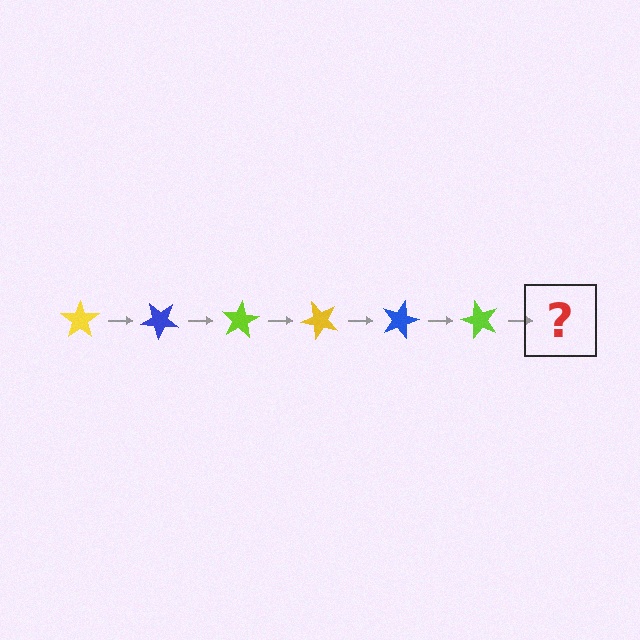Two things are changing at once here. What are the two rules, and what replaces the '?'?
The two rules are that it rotates 40 degrees each step and the color cycles through yellow, blue, and lime. The '?' should be a yellow star, rotated 240 degrees from the start.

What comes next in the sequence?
The next element should be a yellow star, rotated 240 degrees from the start.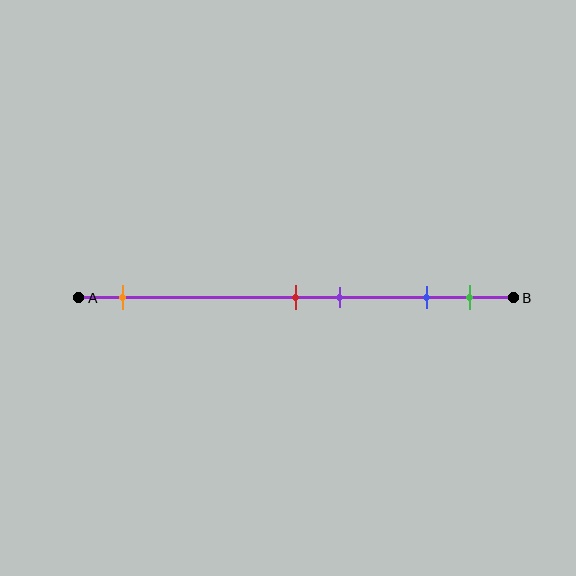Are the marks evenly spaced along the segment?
No, the marks are not evenly spaced.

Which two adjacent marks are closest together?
The red and purple marks are the closest adjacent pair.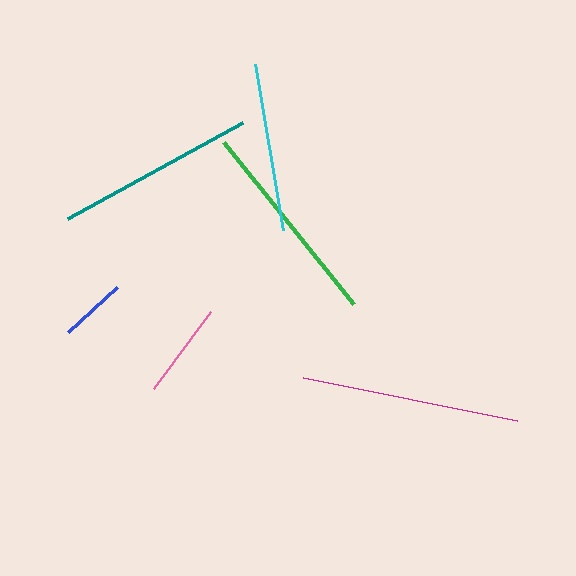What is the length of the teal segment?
The teal segment is approximately 200 pixels long.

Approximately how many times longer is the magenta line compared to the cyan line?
The magenta line is approximately 1.3 times the length of the cyan line.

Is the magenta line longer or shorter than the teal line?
The magenta line is longer than the teal line.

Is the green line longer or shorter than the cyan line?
The green line is longer than the cyan line.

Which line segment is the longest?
The magenta line is the longest at approximately 218 pixels.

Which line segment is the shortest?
The blue line is the shortest at approximately 67 pixels.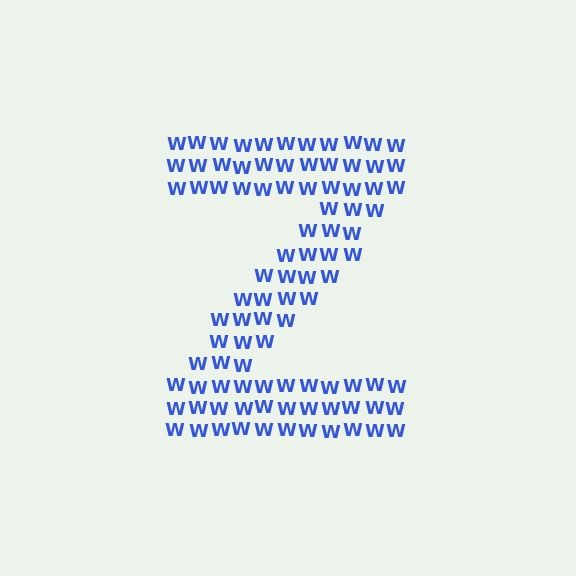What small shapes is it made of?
It is made of small letter W's.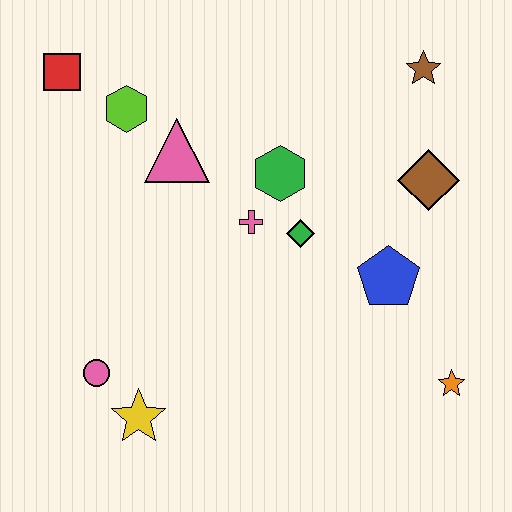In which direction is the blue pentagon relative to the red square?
The blue pentagon is to the right of the red square.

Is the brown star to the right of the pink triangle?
Yes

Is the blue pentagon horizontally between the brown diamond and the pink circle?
Yes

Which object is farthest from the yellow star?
The brown star is farthest from the yellow star.